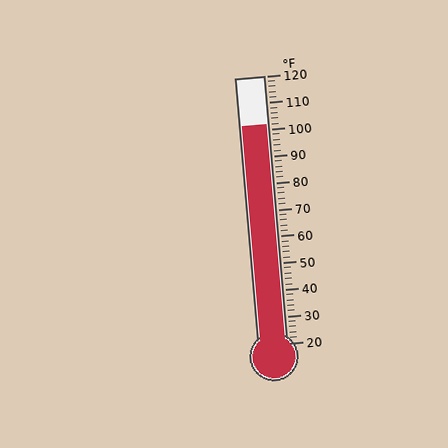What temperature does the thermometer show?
The thermometer shows approximately 102°F.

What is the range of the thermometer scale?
The thermometer scale ranges from 20°F to 120°F.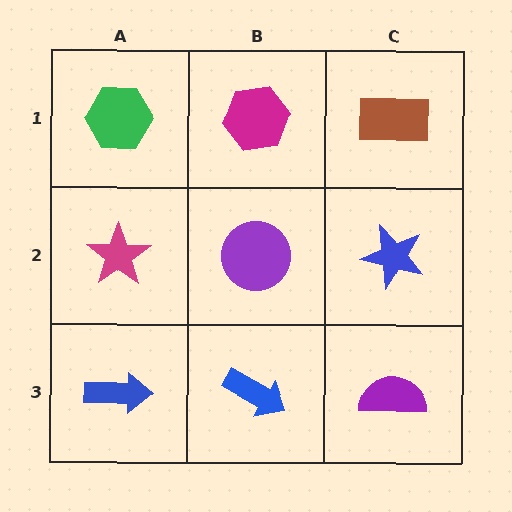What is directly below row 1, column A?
A magenta star.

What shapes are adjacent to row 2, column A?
A green hexagon (row 1, column A), a blue arrow (row 3, column A), a purple circle (row 2, column B).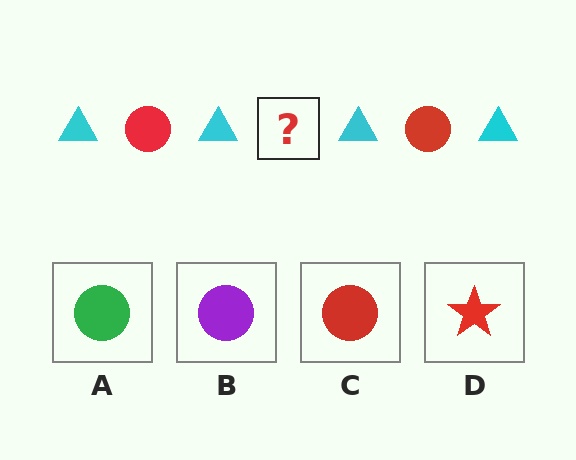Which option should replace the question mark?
Option C.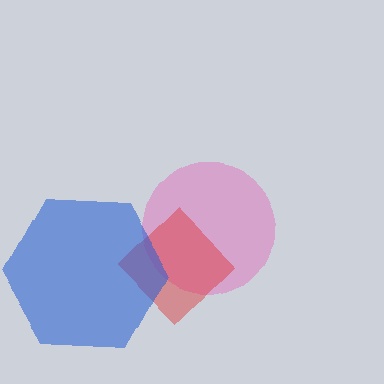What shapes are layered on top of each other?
The layered shapes are: a pink circle, a red diamond, a blue hexagon.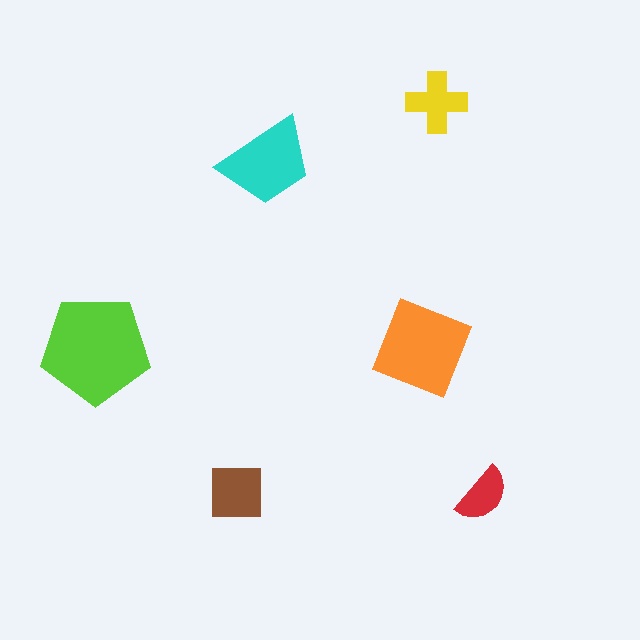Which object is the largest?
The lime pentagon.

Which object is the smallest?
The red semicircle.